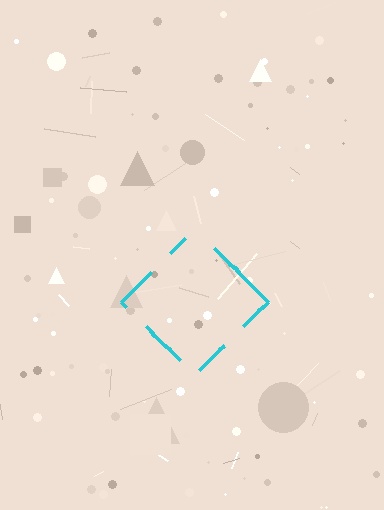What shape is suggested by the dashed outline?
The dashed outline suggests a diamond.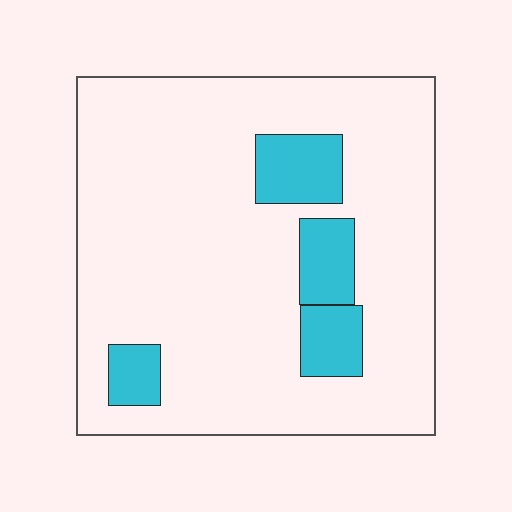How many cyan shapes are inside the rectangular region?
4.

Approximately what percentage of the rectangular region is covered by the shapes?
Approximately 15%.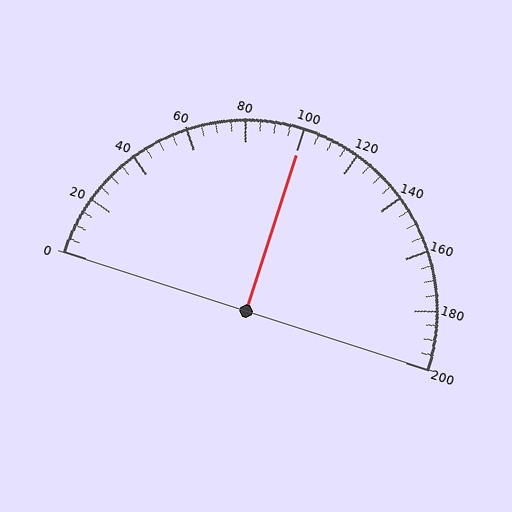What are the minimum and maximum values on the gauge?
The gauge ranges from 0 to 200.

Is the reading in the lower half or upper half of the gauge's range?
The reading is in the upper half of the range (0 to 200).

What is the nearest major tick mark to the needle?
The nearest major tick mark is 100.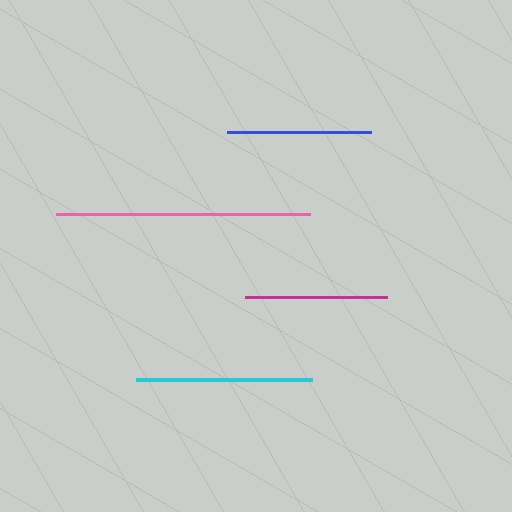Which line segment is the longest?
The pink line is the longest at approximately 255 pixels.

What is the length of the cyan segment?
The cyan segment is approximately 176 pixels long.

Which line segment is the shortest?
The magenta line is the shortest at approximately 142 pixels.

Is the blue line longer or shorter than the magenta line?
The blue line is longer than the magenta line.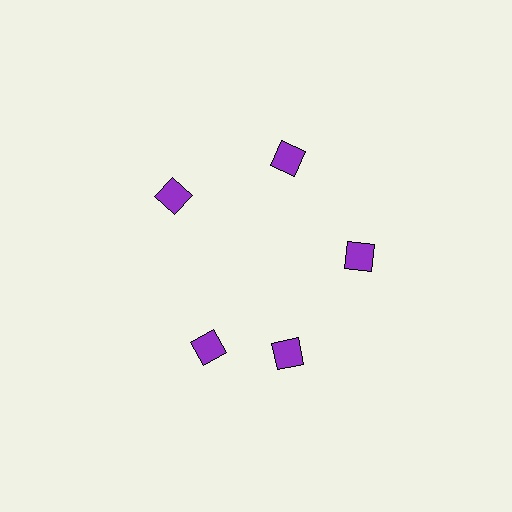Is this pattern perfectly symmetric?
No. The 5 purple diamonds are arranged in a ring, but one element near the 8 o'clock position is rotated out of alignment along the ring, breaking the 5-fold rotational symmetry.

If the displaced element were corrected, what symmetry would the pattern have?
It would have 5-fold rotational symmetry — the pattern would map onto itself every 72 degrees.